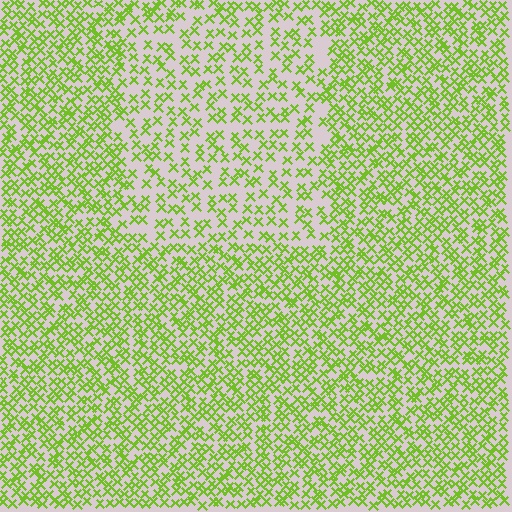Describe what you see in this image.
The image contains small lime elements arranged at two different densities. A rectangle-shaped region is visible where the elements are less densely packed than the surrounding area.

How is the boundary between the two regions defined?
The boundary is defined by a change in element density (approximately 1.8x ratio). All elements are the same color, size, and shape.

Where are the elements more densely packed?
The elements are more densely packed outside the rectangle boundary.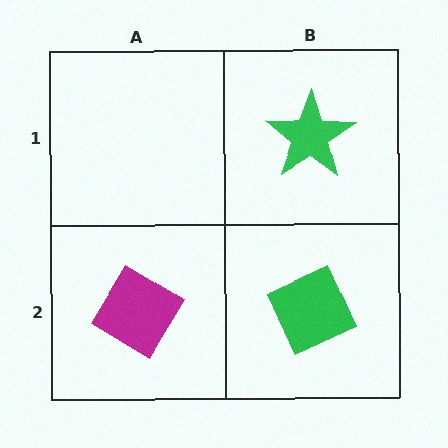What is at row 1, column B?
A green star.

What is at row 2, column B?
A green diamond.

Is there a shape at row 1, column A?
No, that cell is empty.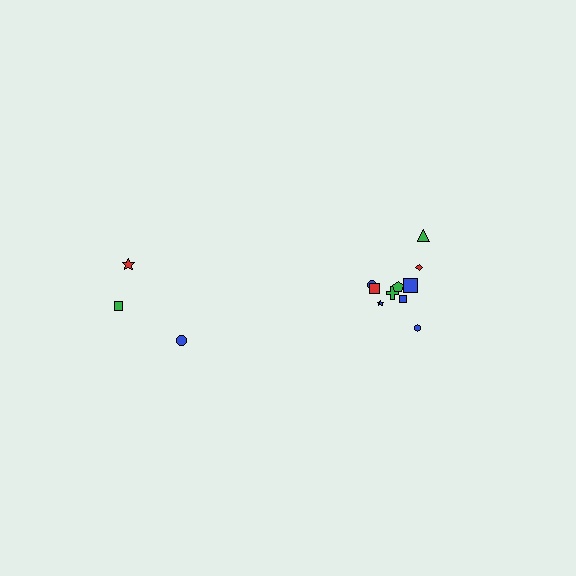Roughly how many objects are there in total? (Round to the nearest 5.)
Roughly 15 objects in total.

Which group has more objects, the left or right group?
The right group.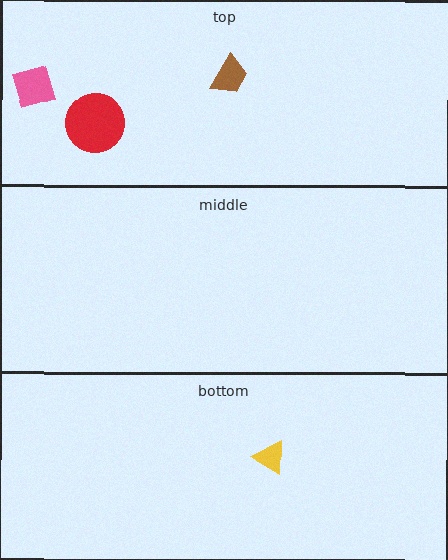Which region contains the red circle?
The top region.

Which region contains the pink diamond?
The top region.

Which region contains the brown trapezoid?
The top region.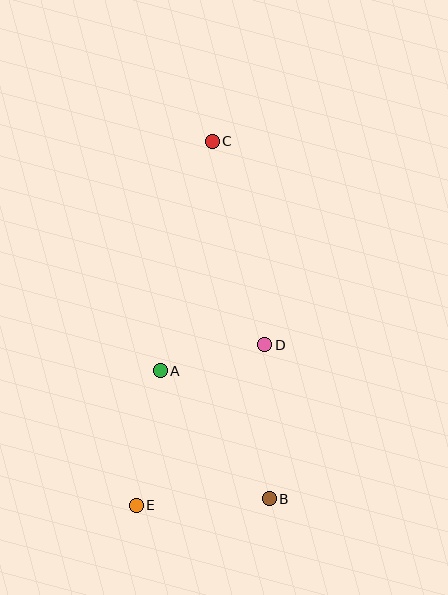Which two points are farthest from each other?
Points C and E are farthest from each other.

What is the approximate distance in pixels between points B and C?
The distance between B and C is approximately 362 pixels.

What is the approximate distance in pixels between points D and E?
The distance between D and E is approximately 206 pixels.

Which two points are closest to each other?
Points A and D are closest to each other.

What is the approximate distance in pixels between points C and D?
The distance between C and D is approximately 211 pixels.